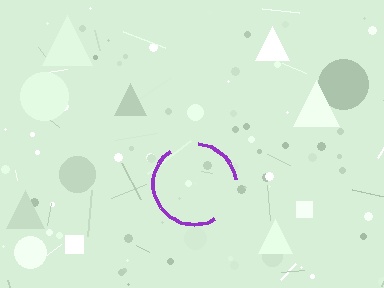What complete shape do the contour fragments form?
The contour fragments form a circle.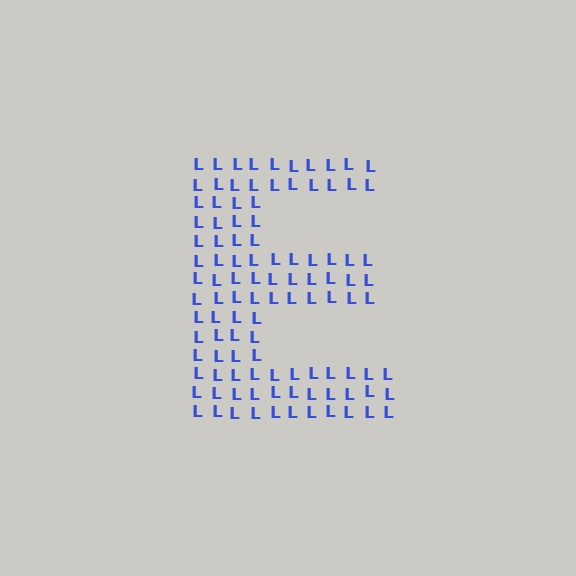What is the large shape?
The large shape is the letter E.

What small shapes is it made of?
It is made of small letter L's.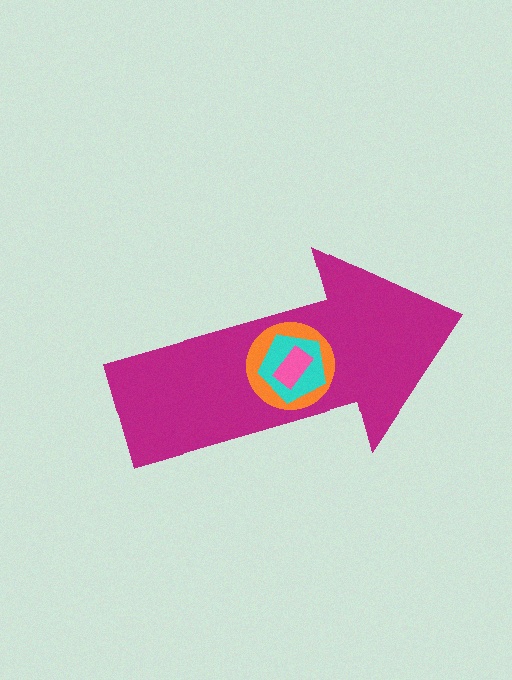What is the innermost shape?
The pink rectangle.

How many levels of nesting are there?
4.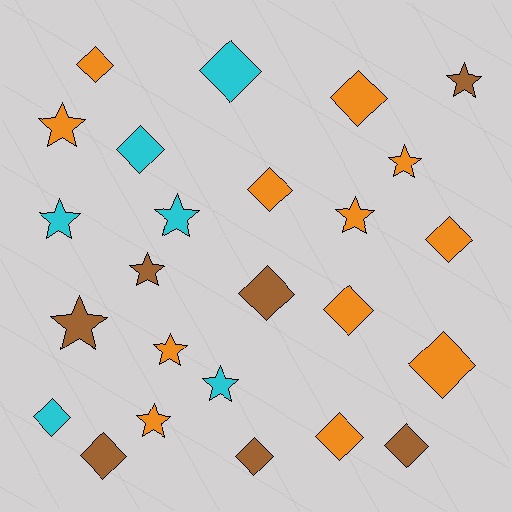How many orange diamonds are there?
There are 7 orange diamonds.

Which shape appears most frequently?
Diamond, with 14 objects.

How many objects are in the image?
There are 25 objects.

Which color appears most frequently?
Orange, with 12 objects.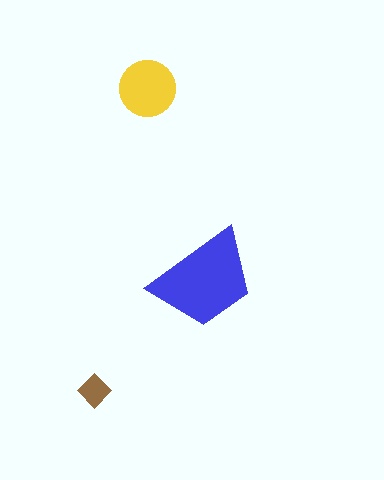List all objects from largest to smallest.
The blue trapezoid, the yellow circle, the brown diamond.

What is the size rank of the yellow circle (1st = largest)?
2nd.